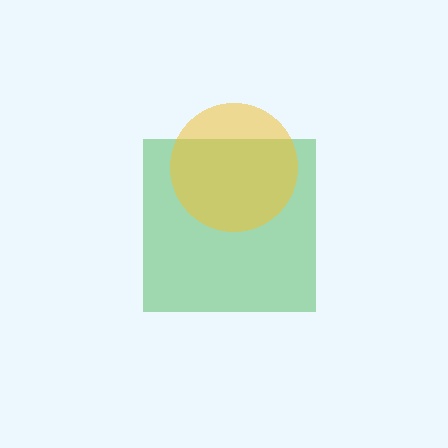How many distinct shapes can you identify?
There are 2 distinct shapes: a green square, a yellow circle.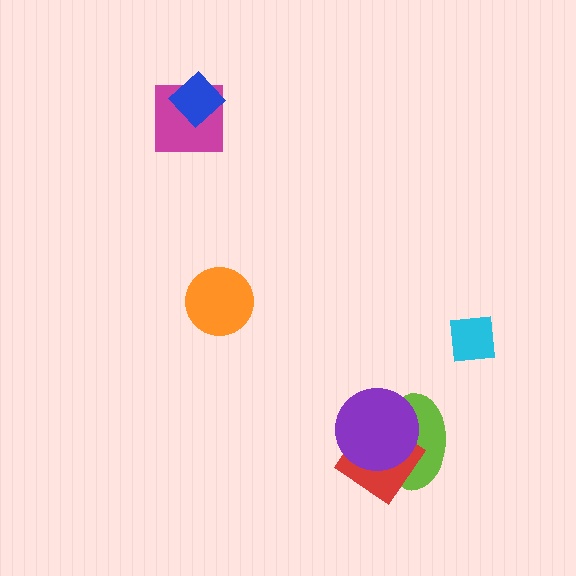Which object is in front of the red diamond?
The purple circle is in front of the red diamond.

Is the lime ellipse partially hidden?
Yes, it is partially covered by another shape.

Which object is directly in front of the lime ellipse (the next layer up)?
The red diamond is directly in front of the lime ellipse.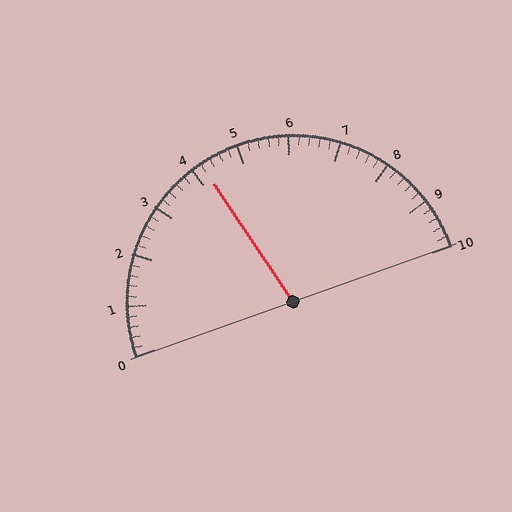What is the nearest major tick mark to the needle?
The nearest major tick mark is 4.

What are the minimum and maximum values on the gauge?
The gauge ranges from 0 to 10.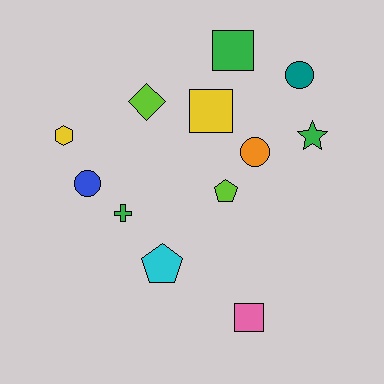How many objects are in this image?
There are 12 objects.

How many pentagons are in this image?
There are 2 pentagons.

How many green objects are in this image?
There are 3 green objects.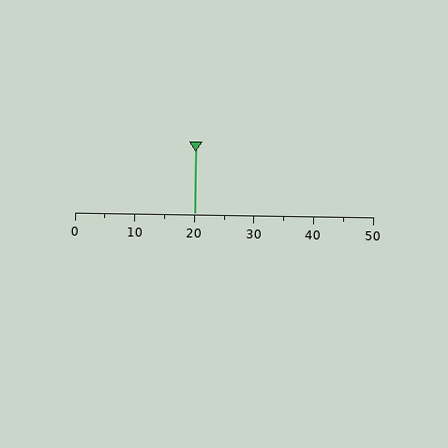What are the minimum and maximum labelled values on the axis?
The axis runs from 0 to 50.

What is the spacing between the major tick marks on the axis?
The major ticks are spaced 10 apart.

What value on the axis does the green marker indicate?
The marker indicates approximately 20.